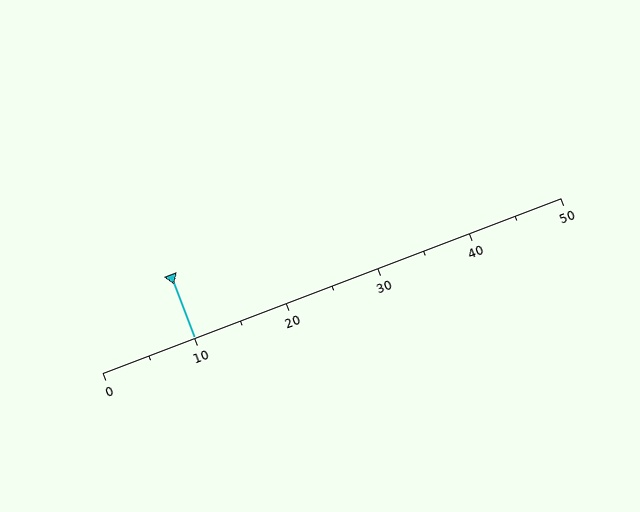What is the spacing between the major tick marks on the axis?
The major ticks are spaced 10 apart.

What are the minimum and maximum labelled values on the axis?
The axis runs from 0 to 50.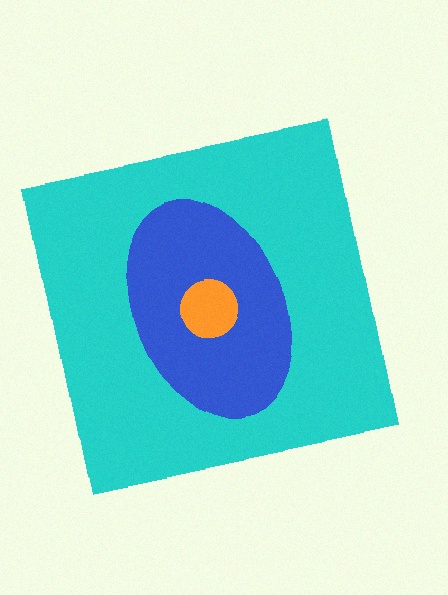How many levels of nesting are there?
3.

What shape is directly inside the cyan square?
The blue ellipse.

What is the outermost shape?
The cyan square.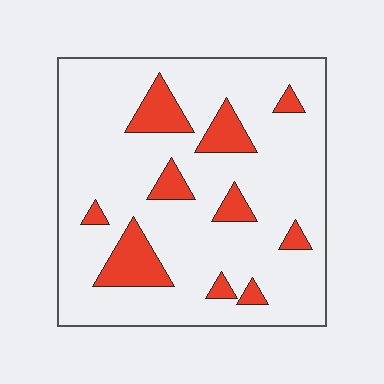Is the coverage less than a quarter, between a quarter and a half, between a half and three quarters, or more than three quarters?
Less than a quarter.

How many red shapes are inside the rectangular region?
10.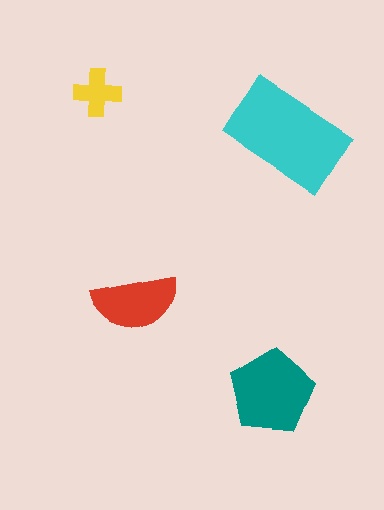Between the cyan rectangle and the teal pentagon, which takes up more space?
The cyan rectangle.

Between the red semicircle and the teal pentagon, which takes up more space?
The teal pentagon.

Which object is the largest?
The cyan rectangle.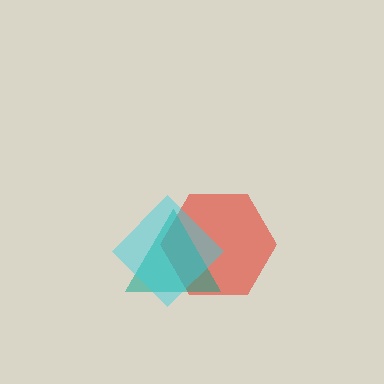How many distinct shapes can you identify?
There are 3 distinct shapes: a red hexagon, a teal triangle, a cyan diamond.